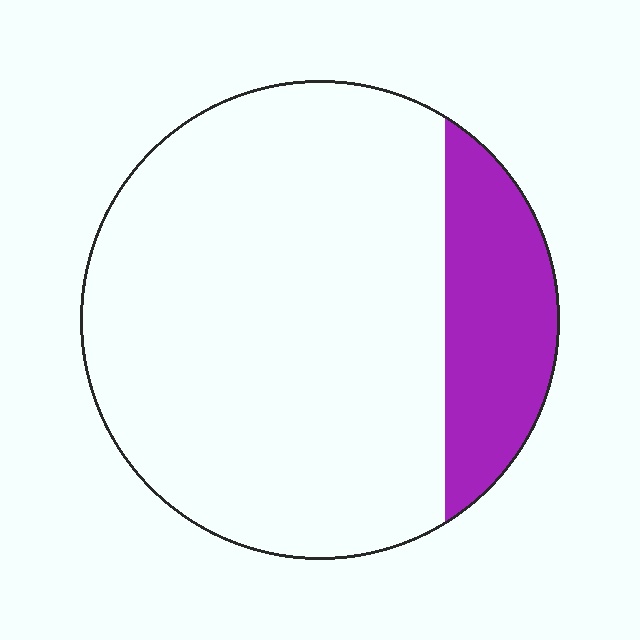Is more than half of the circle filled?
No.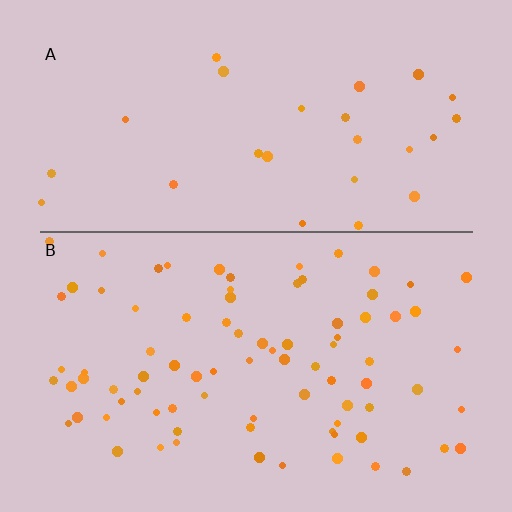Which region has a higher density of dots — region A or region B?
B (the bottom).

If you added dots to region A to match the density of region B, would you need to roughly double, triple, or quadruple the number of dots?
Approximately triple.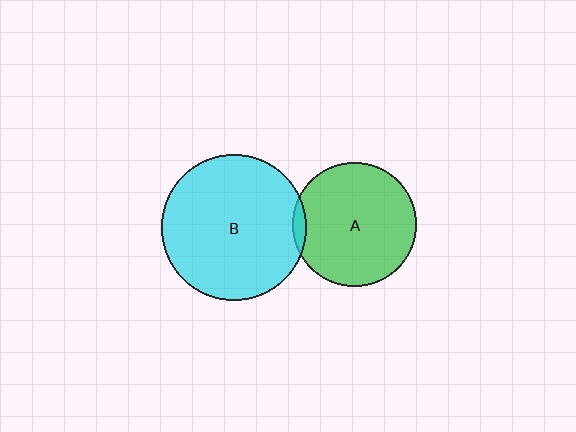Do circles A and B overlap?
Yes.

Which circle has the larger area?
Circle B (cyan).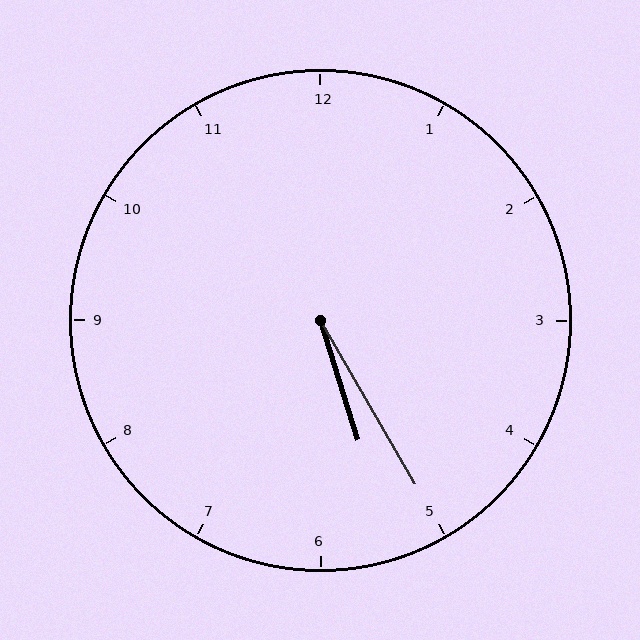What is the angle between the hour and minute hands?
Approximately 12 degrees.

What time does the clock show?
5:25.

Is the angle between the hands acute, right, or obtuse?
It is acute.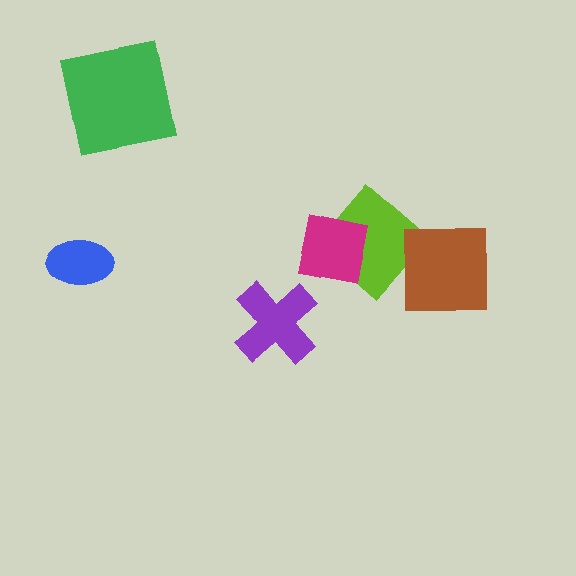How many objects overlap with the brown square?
0 objects overlap with the brown square.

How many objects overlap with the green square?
0 objects overlap with the green square.